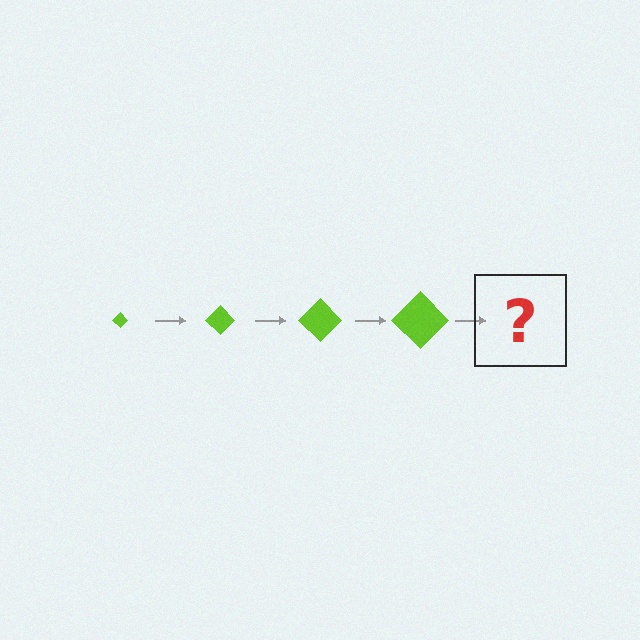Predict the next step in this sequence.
The next step is a lime diamond, larger than the previous one.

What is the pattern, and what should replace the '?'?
The pattern is that the diamond gets progressively larger each step. The '?' should be a lime diamond, larger than the previous one.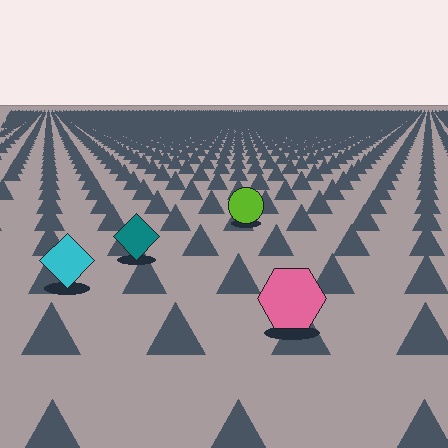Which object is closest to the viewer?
The pink hexagon is closest. The texture marks near it are larger and more spread out.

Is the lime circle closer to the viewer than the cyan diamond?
No. The cyan diamond is closer — you can tell from the texture gradient: the ground texture is coarser near it.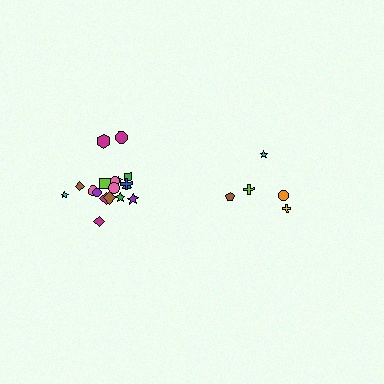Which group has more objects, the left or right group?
The left group.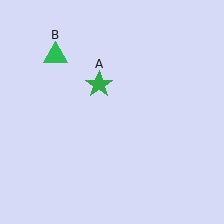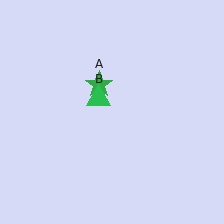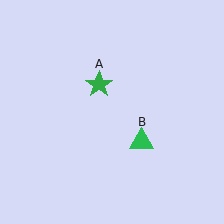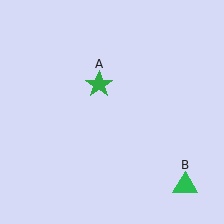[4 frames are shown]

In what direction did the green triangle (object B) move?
The green triangle (object B) moved down and to the right.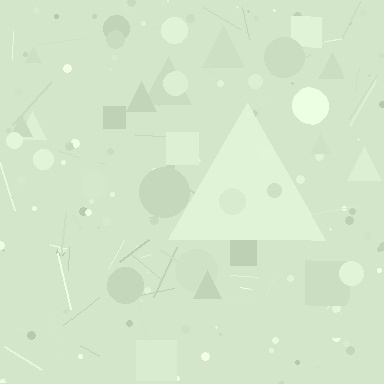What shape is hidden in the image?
A triangle is hidden in the image.